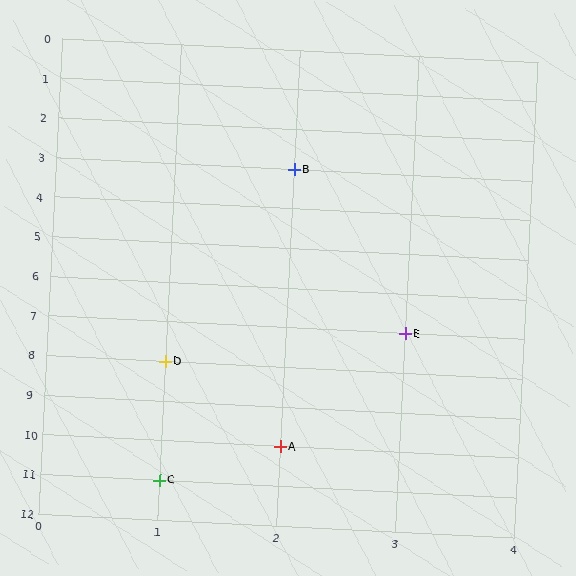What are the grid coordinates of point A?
Point A is at grid coordinates (2, 10).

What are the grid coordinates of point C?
Point C is at grid coordinates (1, 11).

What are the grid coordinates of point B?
Point B is at grid coordinates (2, 3).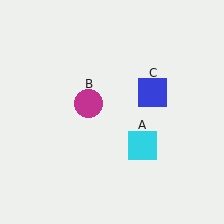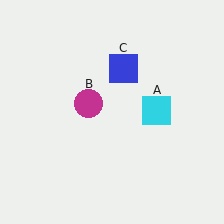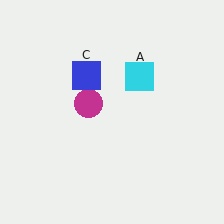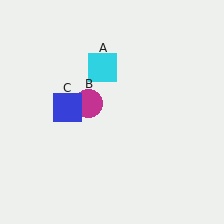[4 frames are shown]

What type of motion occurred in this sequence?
The cyan square (object A), blue square (object C) rotated counterclockwise around the center of the scene.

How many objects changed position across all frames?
2 objects changed position: cyan square (object A), blue square (object C).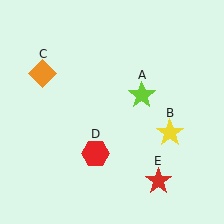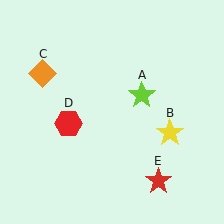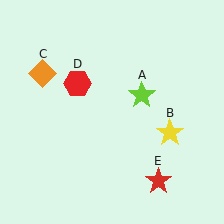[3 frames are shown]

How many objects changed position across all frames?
1 object changed position: red hexagon (object D).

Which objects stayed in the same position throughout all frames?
Lime star (object A) and yellow star (object B) and orange diamond (object C) and red star (object E) remained stationary.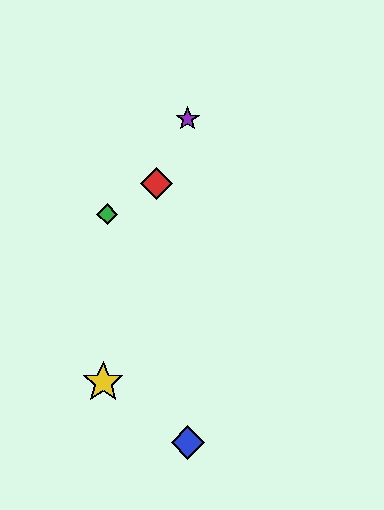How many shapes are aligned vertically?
2 shapes (the blue diamond, the purple star) are aligned vertically.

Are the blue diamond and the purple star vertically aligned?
Yes, both are at x≈188.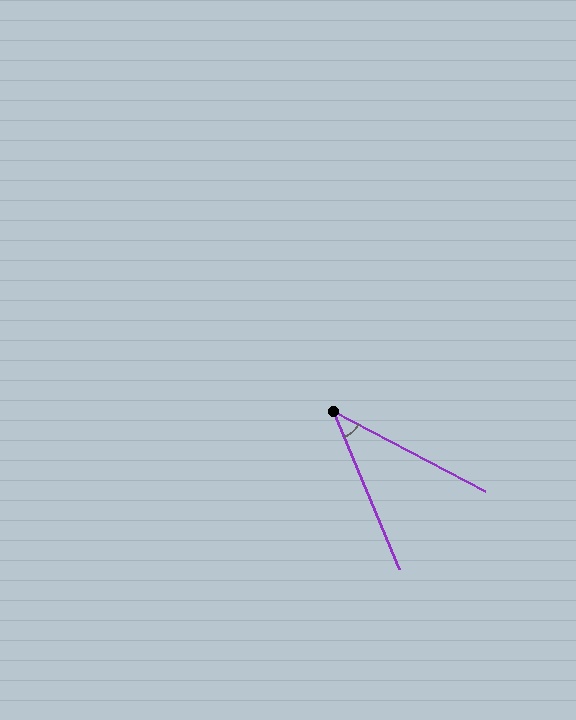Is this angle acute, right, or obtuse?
It is acute.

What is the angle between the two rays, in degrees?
Approximately 39 degrees.